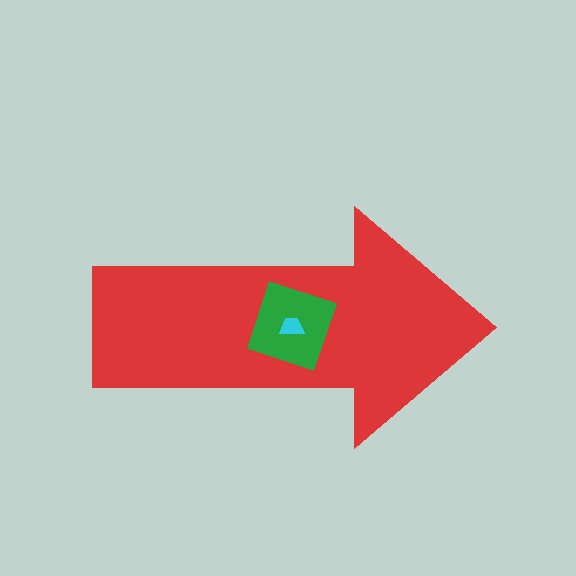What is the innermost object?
The cyan trapezoid.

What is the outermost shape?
The red arrow.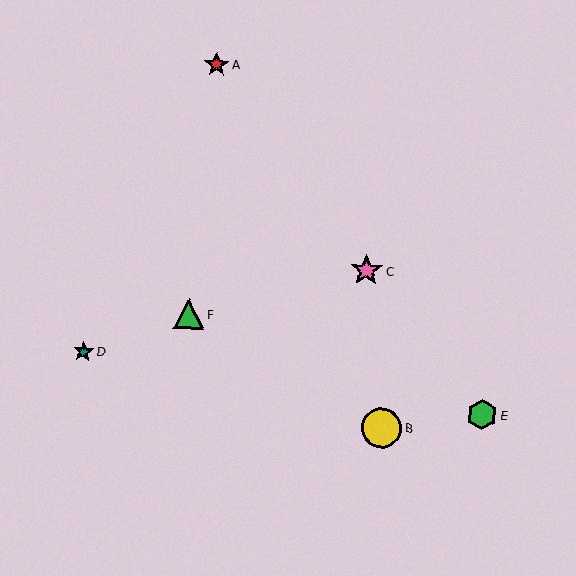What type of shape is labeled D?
Shape D is a teal star.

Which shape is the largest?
The yellow circle (labeled B) is the largest.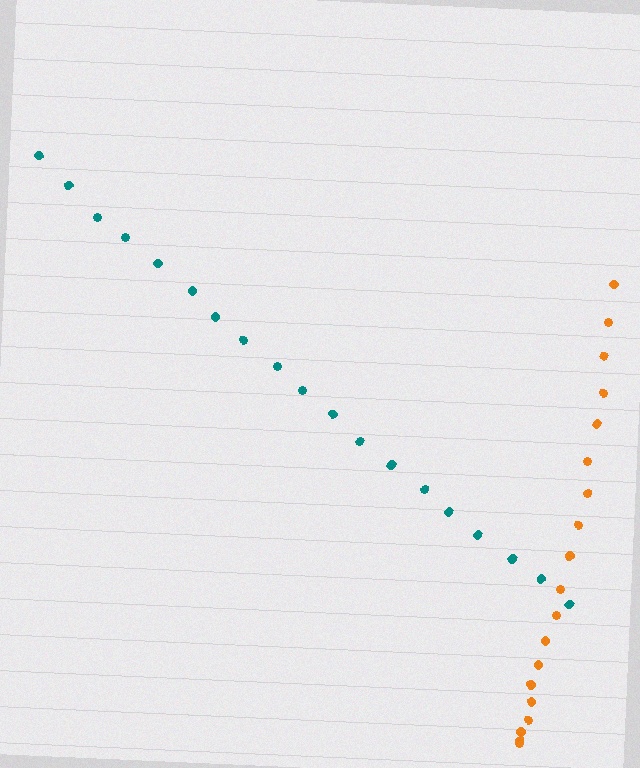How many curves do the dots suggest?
There are 2 distinct paths.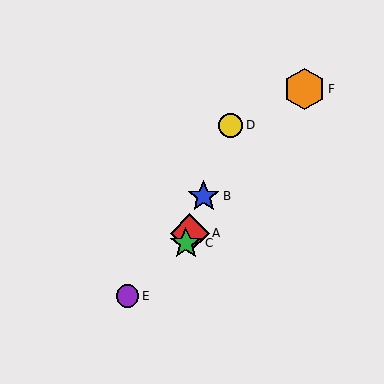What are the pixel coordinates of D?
Object D is at (230, 125).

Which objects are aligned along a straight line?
Objects A, B, C, D are aligned along a straight line.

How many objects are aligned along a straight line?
4 objects (A, B, C, D) are aligned along a straight line.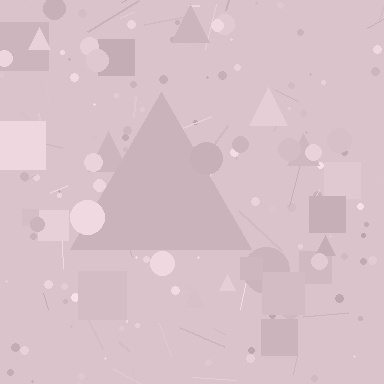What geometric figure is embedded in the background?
A triangle is embedded in the background.